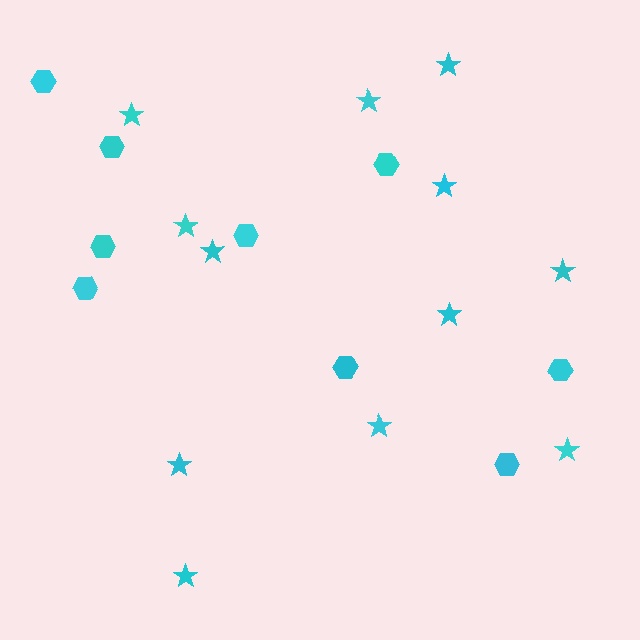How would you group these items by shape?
There are 2 groups: one group of stars (12) and one group of hexagons (9).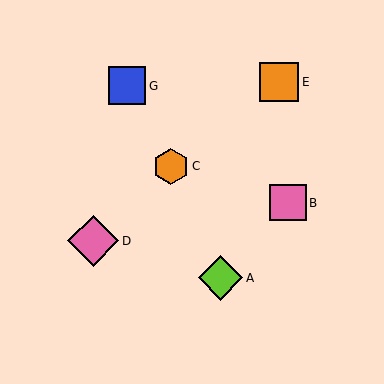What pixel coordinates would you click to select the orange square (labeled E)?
Click at (279, 82) to select the orange square E.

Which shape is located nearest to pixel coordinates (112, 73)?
The blue square (labeled G) at (127, 86) is nearest to that location.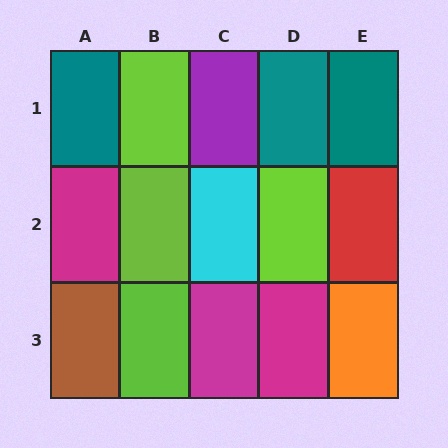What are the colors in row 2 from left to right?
Magenta, lime, cyan, lime, red.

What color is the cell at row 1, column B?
Lime.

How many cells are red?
1 cell is red.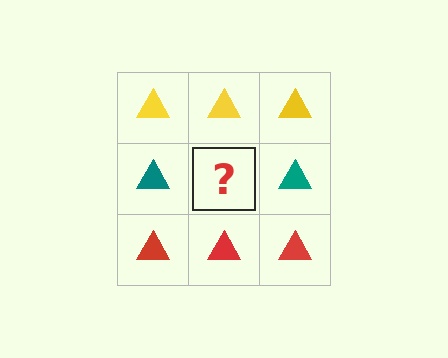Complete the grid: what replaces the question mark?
The question mark should be replaced with a teal triangle.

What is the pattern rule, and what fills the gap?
The rule is that each row has a consistent color. The gap should be filled with a teal triangle.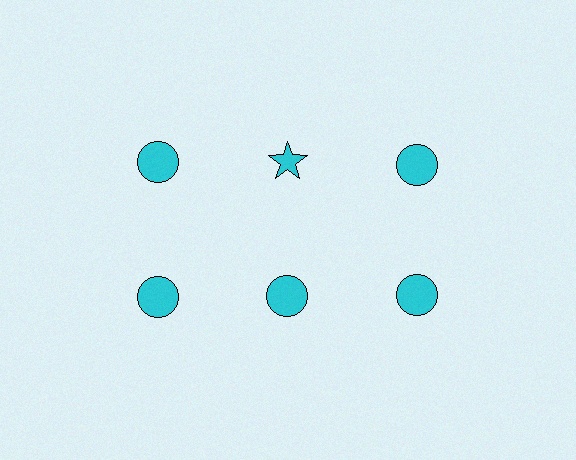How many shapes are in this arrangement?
There are 6 shapes arranged in a grid pattern.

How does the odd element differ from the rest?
It has a different shape: star instead of circle.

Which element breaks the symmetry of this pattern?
The cyan star in the top row, second from left column breaks the symmetry. All other shapes are cyan circles.